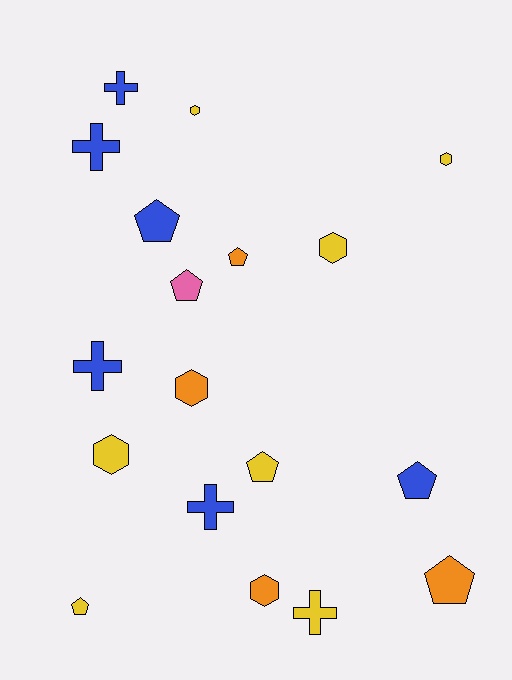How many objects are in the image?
There are 18 objects.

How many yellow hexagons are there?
There are 4 yellow hexagons.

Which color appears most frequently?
Yellow, with 7 objects.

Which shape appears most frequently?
Pentagon, with 7 objects.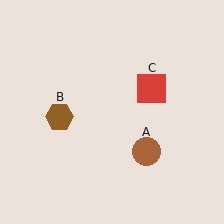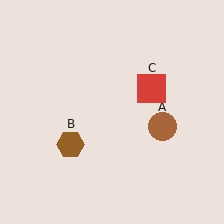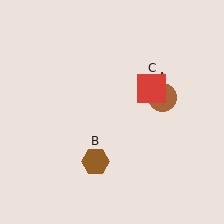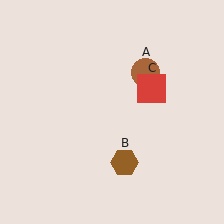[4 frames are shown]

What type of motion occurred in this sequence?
The brown circle (object A), brown hexagon (object B) rotated counterclockwise around the center of the scene.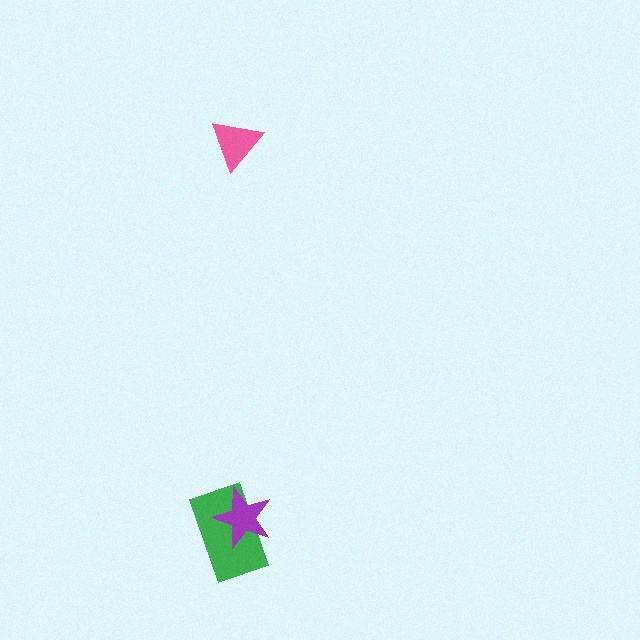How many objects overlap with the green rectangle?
1 object overlaps with the green rectangle.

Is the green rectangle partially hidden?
Yes, it is partially covered by another shape.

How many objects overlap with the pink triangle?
0 objects overlap with the pink triangle.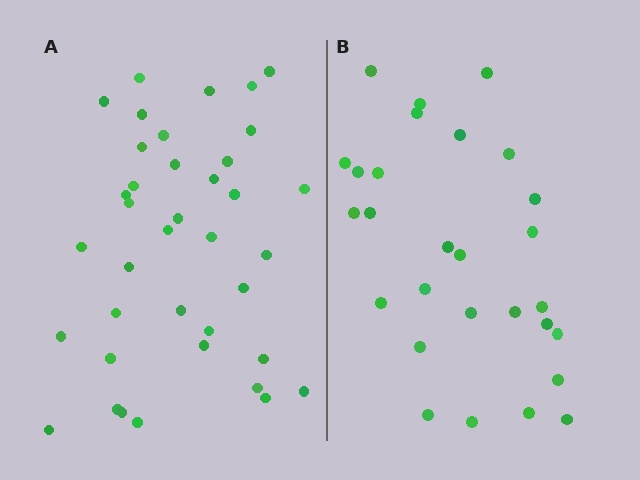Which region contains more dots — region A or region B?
Region A (the left region) has more dots.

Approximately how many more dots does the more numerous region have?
Region A has roughly 10 or so more dots than region B.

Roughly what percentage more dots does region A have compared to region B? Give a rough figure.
About 35% more.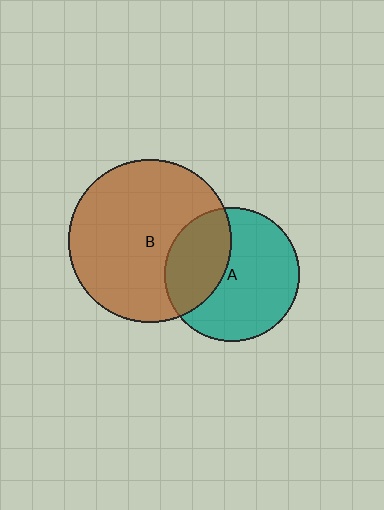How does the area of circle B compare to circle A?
Approximately 1.5 times.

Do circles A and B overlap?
Yes.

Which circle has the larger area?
Circle B (brown).